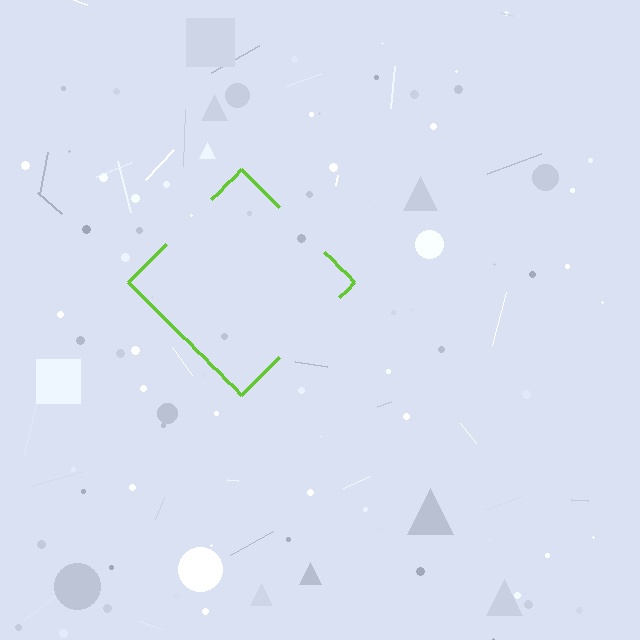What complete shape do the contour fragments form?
The contour fragments form a diamond.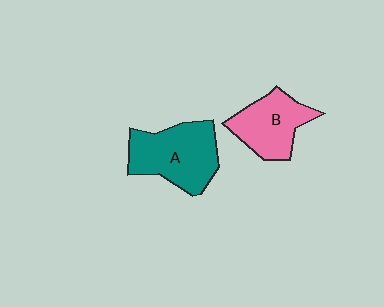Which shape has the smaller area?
Shape B (pink).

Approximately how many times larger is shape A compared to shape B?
Approximately 1.3 times.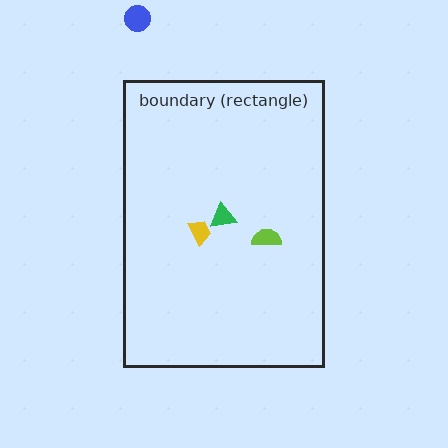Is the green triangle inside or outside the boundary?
Inside.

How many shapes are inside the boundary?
3 inside, 1 outside.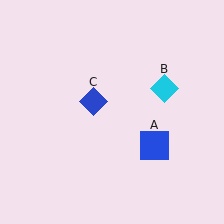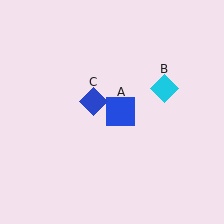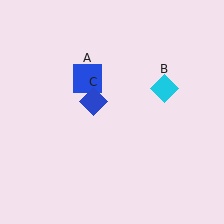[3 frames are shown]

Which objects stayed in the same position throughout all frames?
Cyan diamond (object B) and blue diamond (object C) remained stationary.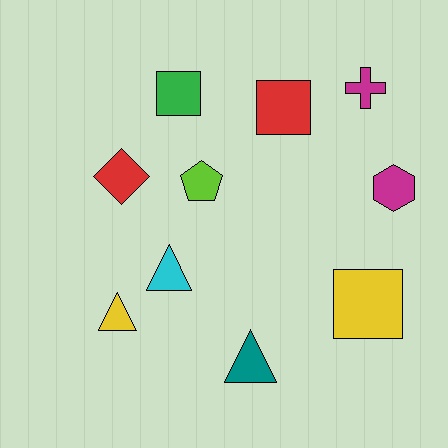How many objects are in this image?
There are 10 objects.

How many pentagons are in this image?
There is 1 pentagon.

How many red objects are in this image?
There are 2 red objects.